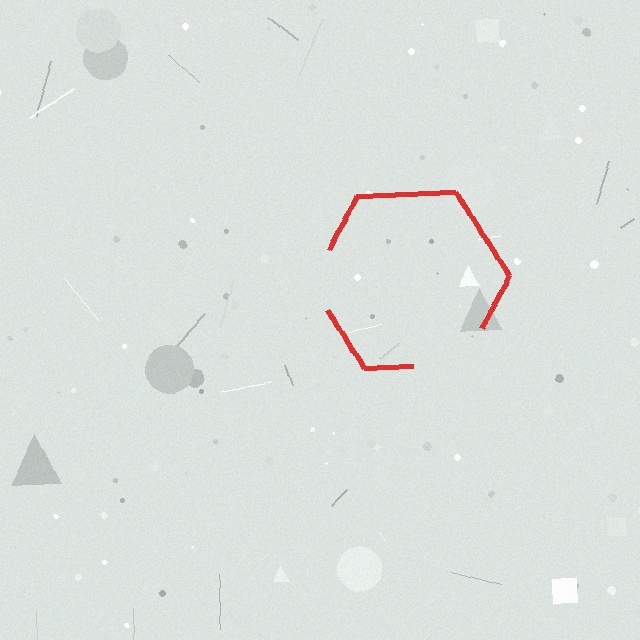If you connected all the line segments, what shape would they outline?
They would outline a hexagon.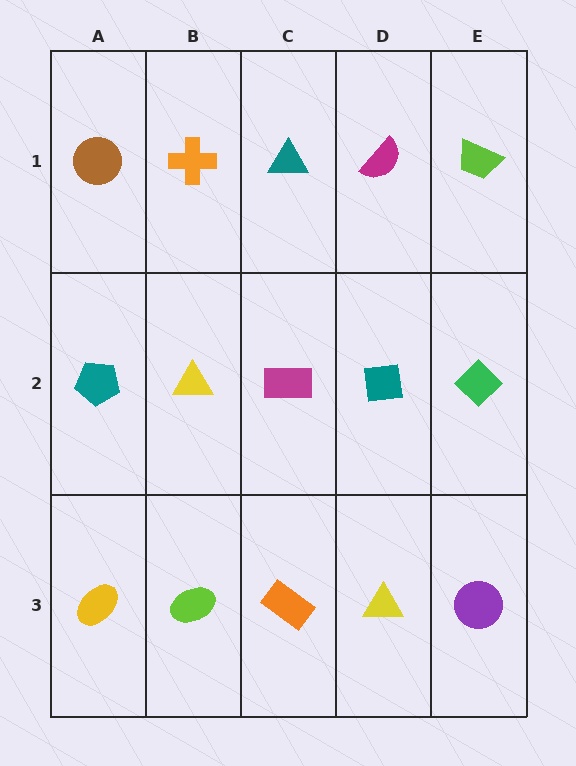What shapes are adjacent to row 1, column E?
A green diamond (row 2, column E), a magenta semicircle (row 1, column D).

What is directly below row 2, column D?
A yellow triangle.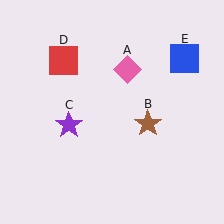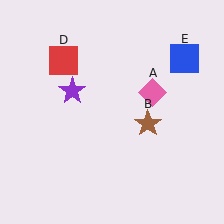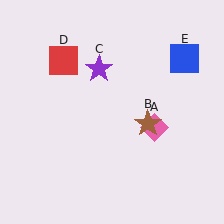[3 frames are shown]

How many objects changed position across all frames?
2 objects changed position: pink diamond (object A), purple star (object C).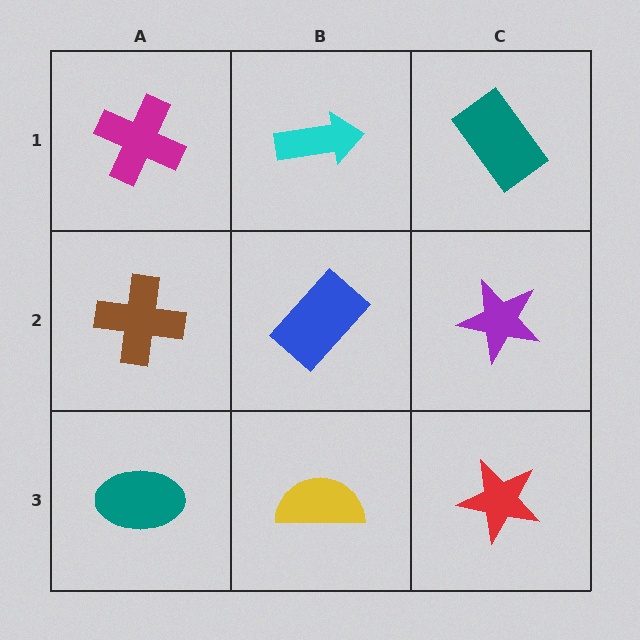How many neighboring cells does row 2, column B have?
4.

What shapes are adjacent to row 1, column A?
A brown cross (row 2, column A), a cyan arrow (row 1, column B).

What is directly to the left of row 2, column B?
A brown cross.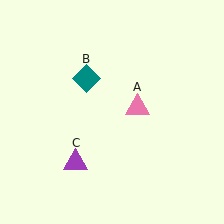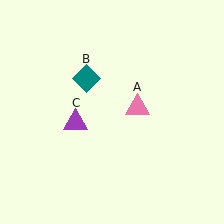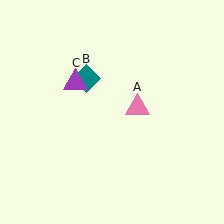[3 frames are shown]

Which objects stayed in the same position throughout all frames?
Pink triangle (object A) and teal diamond (object B) remained stationary.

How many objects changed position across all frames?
1 object changed position: purple triangle (object C).